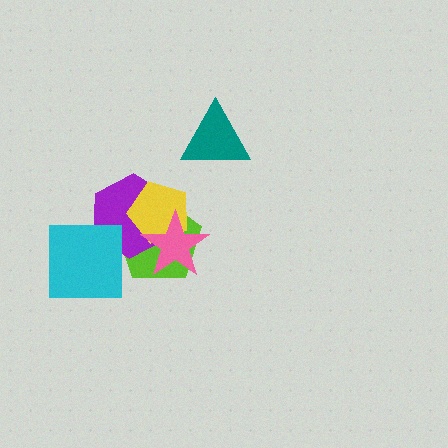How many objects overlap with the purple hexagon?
4 objects overlap with the purple hexagon.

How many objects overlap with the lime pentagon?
3 objects overlap with the lime pentagon.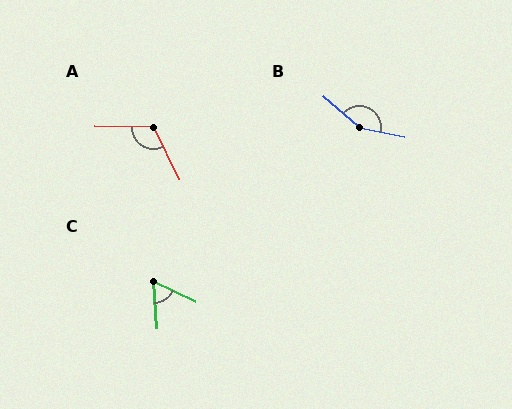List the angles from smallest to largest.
C (61°), A (117°), B (150°).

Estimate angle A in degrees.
Approximately 117 degrees.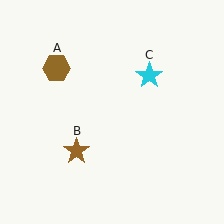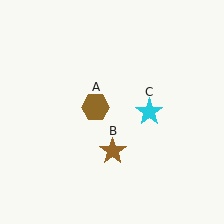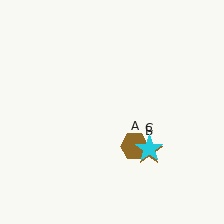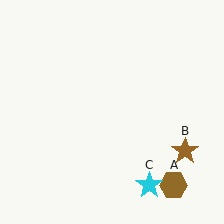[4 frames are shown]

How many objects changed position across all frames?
3 objects changed position: brown hexagon (object A), brown star (object B), cyan star (object C).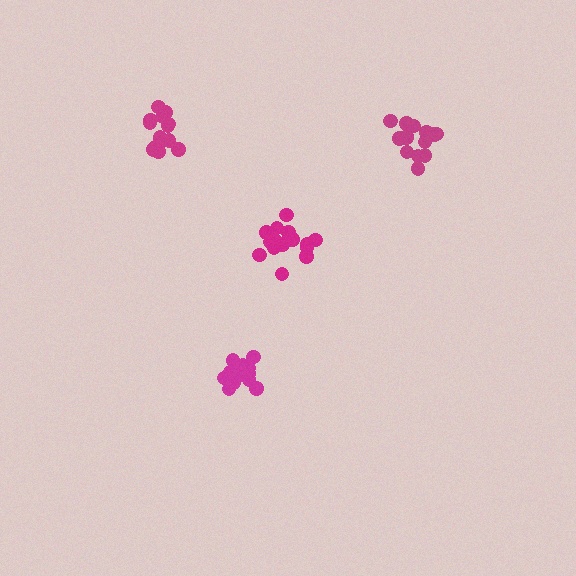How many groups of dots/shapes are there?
There are 4 groups.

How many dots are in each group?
Group 1: 18 dots, Group 2: 15 dots, Group 3: 15 dots, Group 4: 16 dots (64 total).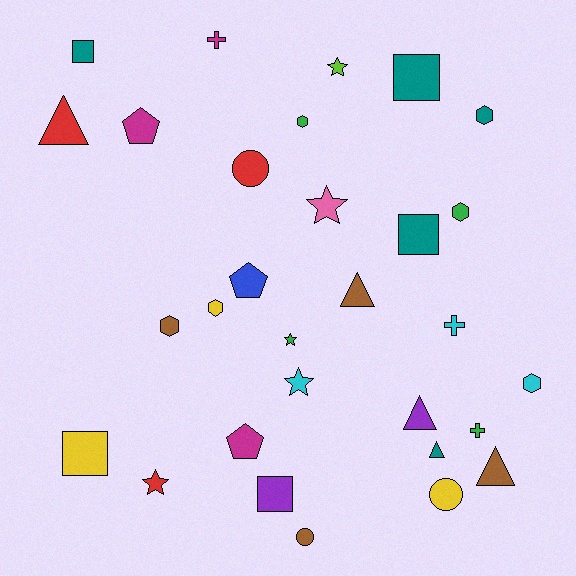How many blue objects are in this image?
There is 1 blue object.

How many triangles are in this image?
There are 5 triangles.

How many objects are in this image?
There are 30 objects.